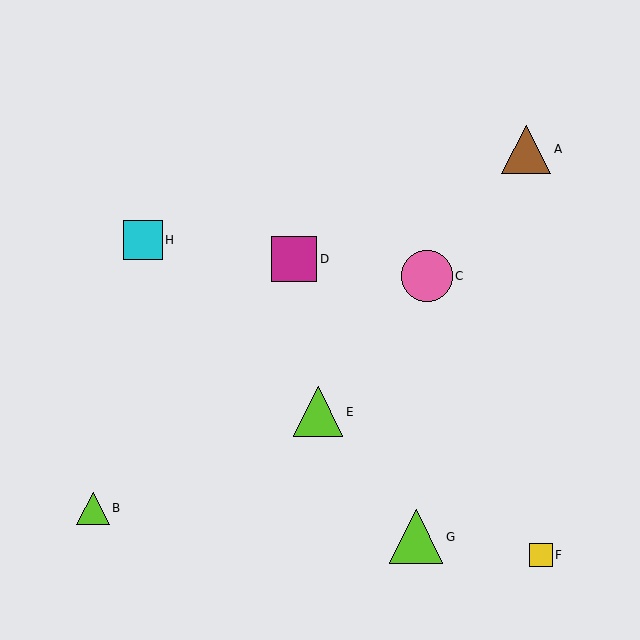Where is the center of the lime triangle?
The center of the lime triangle is at (416, 537).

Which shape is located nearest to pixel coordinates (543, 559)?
The yellow square (labeled F) at (541, 555) is nearest to that location.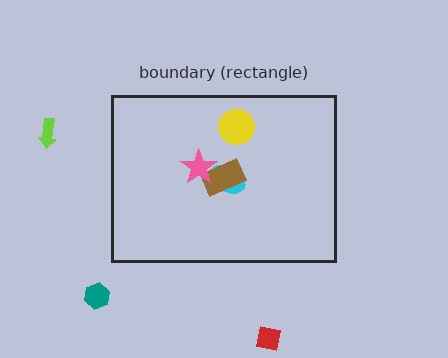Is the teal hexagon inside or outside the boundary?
Outside.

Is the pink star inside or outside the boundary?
Inside.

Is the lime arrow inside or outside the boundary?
Outside.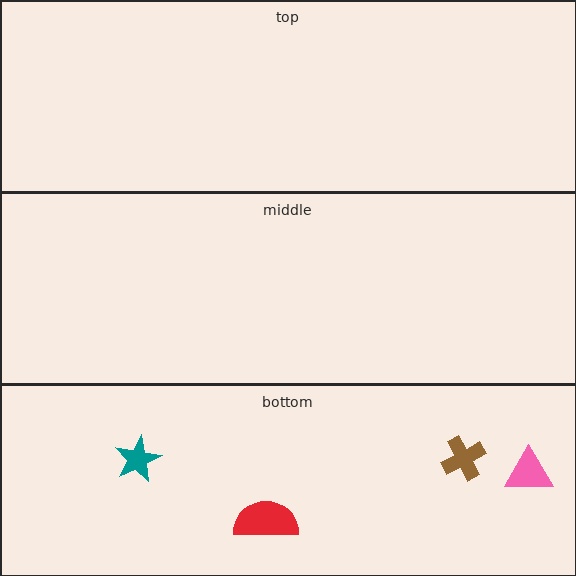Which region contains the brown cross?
The bottom region.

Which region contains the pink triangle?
The bottom region.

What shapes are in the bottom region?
The teal star, the pink triangle, the brown cross, the red semicircle.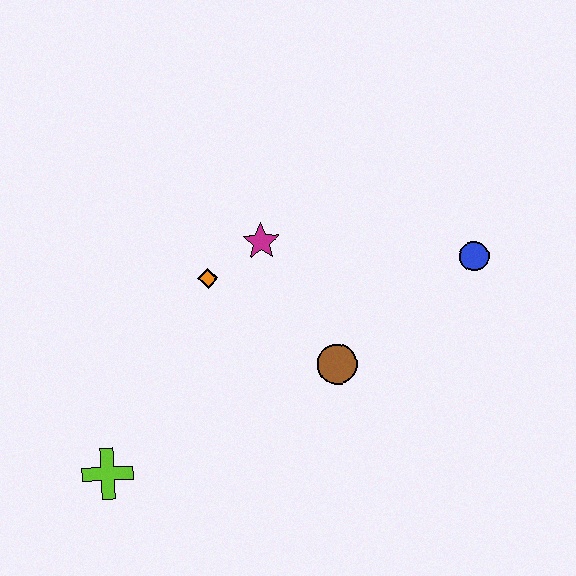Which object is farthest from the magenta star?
The lime cross is farthest from the magenta star.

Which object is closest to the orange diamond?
The magenta star is closest to the orange diamond.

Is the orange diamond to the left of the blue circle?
Yes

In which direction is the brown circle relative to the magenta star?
The brown circle is below the magenta star.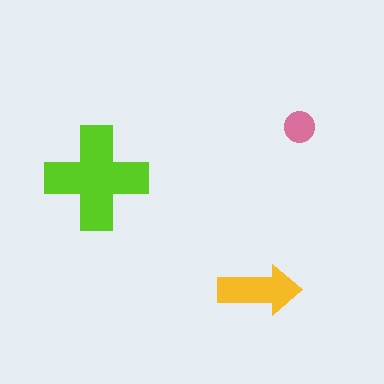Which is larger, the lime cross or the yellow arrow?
The lime cross.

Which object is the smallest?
The pink circle.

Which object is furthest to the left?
The lime cross is leftmost.